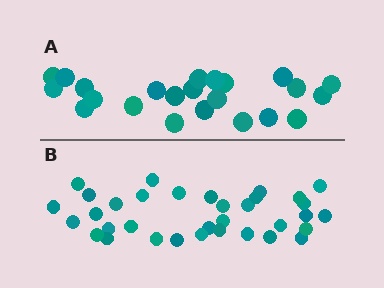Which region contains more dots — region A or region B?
Region B (the bottom region) has more dots.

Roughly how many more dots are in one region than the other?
Region B has roughly 12 or so more dots than region A.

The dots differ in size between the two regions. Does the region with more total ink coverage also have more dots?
No. Region A has more total ink coverage because its dots are larger, but region B actually contains more individual dots. Total area can be misleading — the number of items is what matters here.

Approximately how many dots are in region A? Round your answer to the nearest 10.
About 20 dots. (The exact count is 23, which rounds to 20.)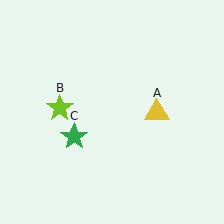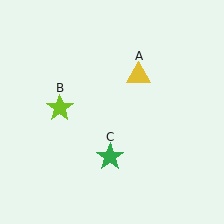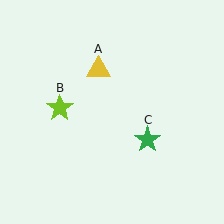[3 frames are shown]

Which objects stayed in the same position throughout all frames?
Lime star (object B) remained stationary.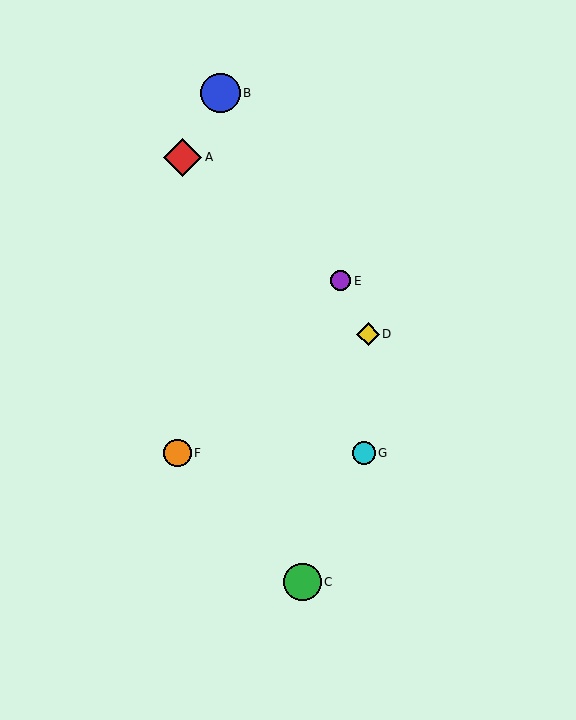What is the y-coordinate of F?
Object F is at y≈453.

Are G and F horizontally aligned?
Yes, both are at y≈453.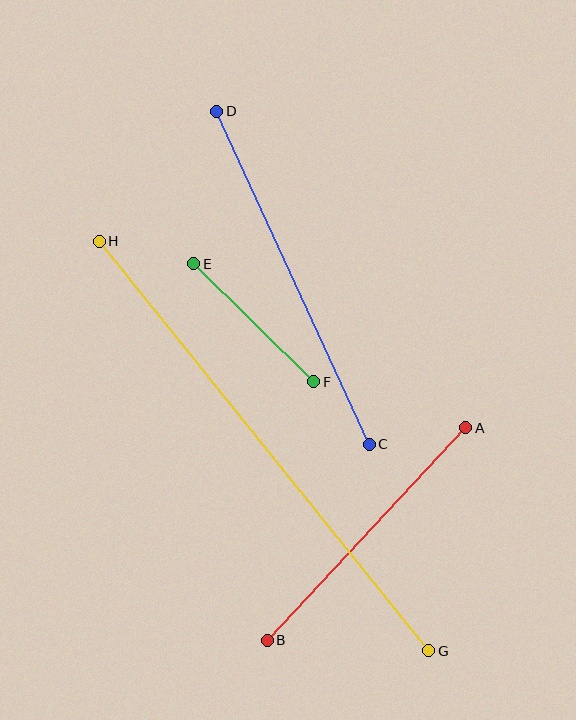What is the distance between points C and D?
The distance is approximately 366 pixels.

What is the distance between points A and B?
The distance is approximately 291 pixels.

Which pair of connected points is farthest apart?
Points G and H are farthest apart.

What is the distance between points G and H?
The distance is approximately 525 pixels.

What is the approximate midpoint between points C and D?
The midpoint is at approximately (293, 278) pixels.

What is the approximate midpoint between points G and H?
The midpoint is at approximately (264, 446) pixels.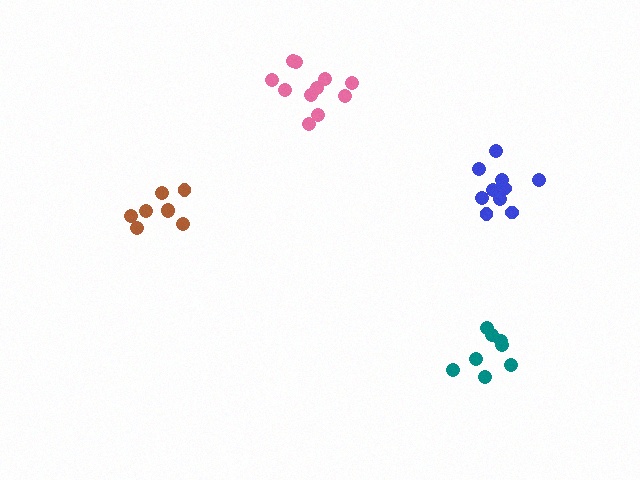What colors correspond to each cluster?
The clusters are colored: brown, blue, pink, teal.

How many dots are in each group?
Group 1: 8 dots, Group 2: 11 dots, Group 3: 11 dots, Group 4: 8 dots (38 total).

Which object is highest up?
The pink cluster is topmost.